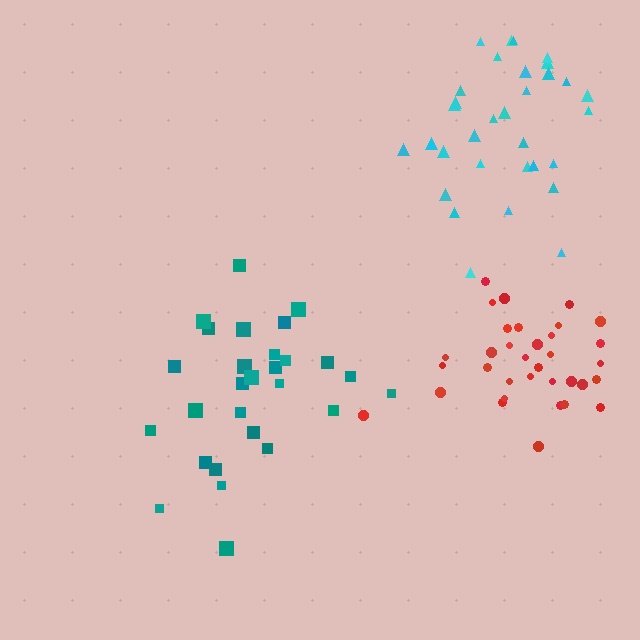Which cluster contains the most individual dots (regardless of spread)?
Red (34).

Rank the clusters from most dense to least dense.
red, cyan, teal.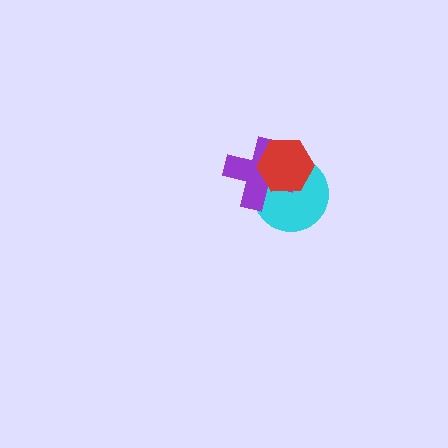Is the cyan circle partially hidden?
Yes, it is partially covered by another shape.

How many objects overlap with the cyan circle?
2 objects overlap with the cyan circle.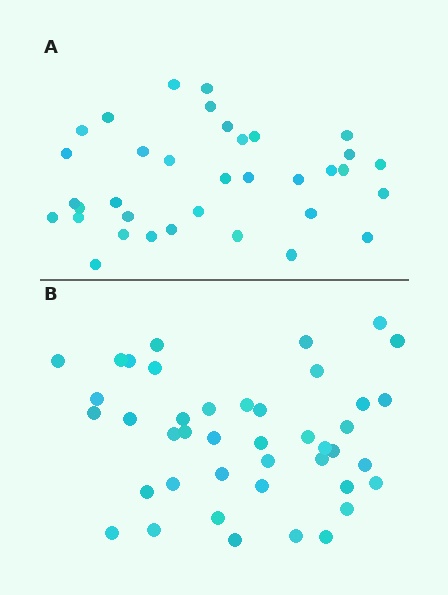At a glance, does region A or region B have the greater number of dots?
Region B (the bottom region) has more dots.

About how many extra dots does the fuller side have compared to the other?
Region B has roughly 8 or so more dots than region A.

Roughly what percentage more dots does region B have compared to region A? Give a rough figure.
About 20% more.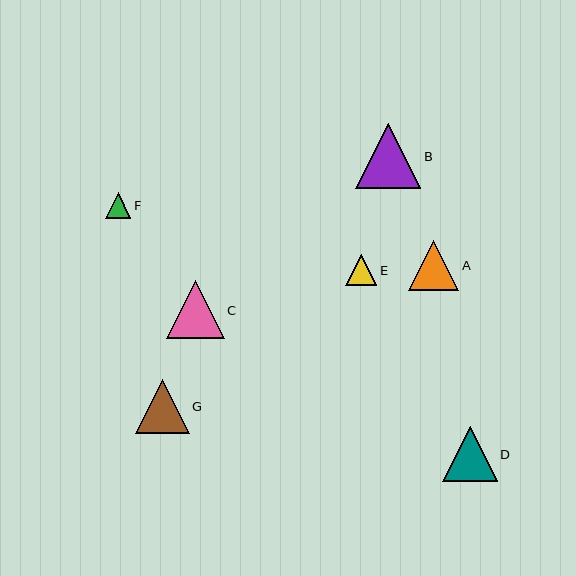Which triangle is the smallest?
Triangle F is the smallest with a size of approximately 25 pixels.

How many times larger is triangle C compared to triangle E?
Triangle C is approximately 1.8 times the size of triangle E.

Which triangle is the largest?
Triangle B is the largest with a size of approximately 65 pixels.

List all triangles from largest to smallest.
From largest to smallest: B, C, D, G, A, E, F.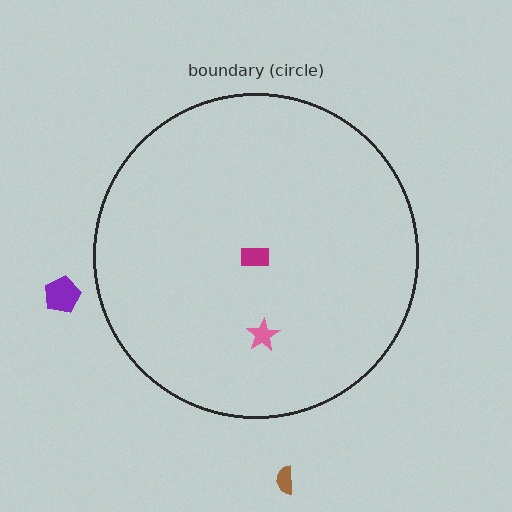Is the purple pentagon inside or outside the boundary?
Outside.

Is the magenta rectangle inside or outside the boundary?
Inside.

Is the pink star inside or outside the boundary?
Inside.